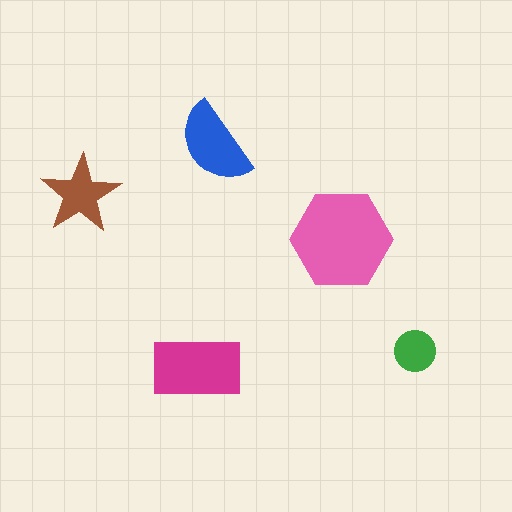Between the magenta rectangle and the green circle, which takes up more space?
The magenta rectangle.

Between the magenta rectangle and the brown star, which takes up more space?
The magenta rectangle.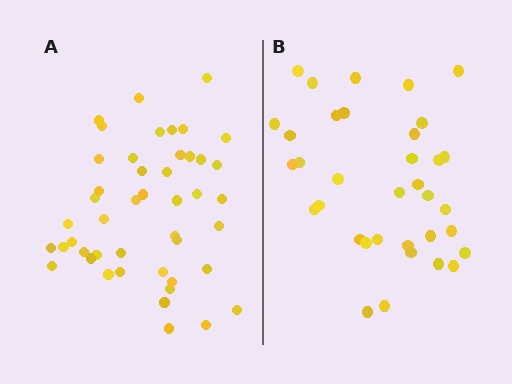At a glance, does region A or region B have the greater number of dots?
Region A (the left region) has more dots.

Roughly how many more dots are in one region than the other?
Region A has roughly 12 or so more dots than region B.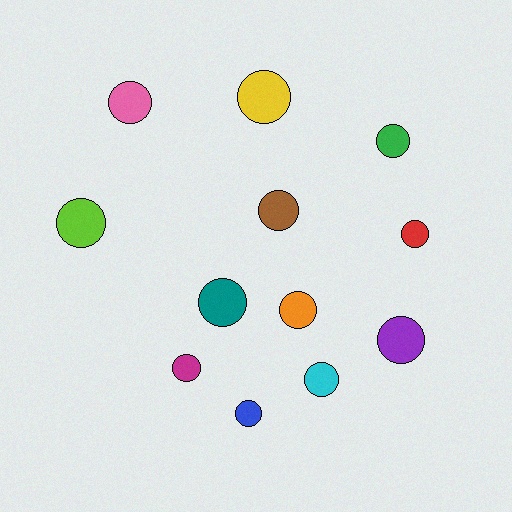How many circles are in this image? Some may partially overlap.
There are 12 circles.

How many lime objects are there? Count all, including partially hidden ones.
There is 1 lime object.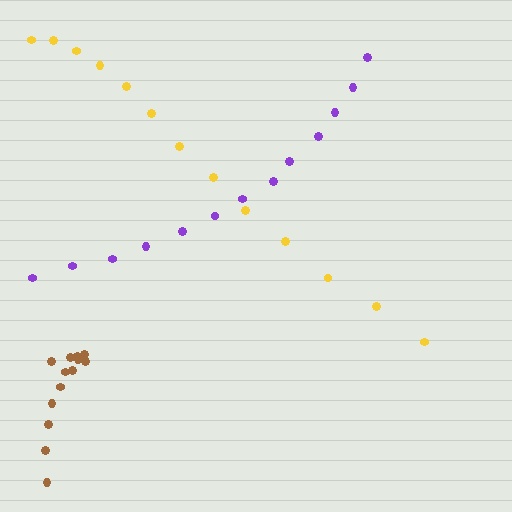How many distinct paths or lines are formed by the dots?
There are 3 distinct paths.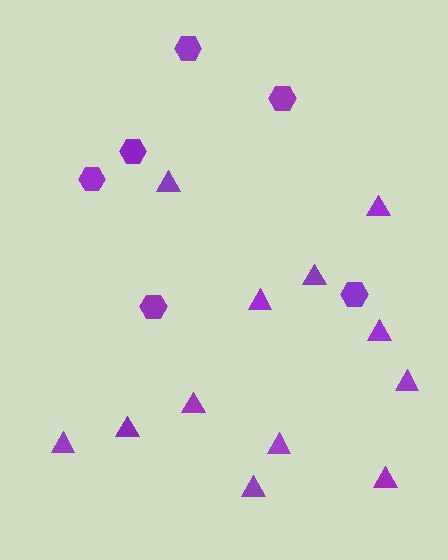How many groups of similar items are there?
There are 2 groups: one group of triangles (12) and one group of hexagons (6).